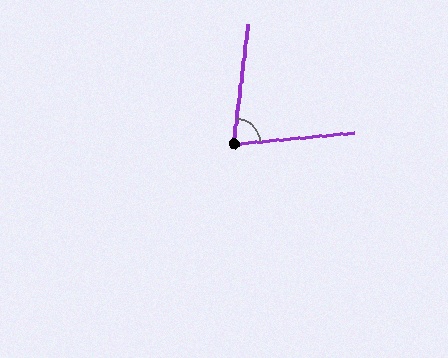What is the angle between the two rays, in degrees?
Approximately 78 degrees.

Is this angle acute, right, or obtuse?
It is acute.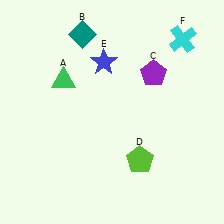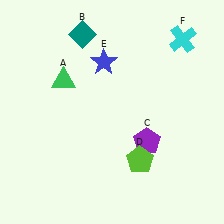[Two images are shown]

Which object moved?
The purple pentagon (C) moved down.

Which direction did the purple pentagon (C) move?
The purple pentagon (C) moved down.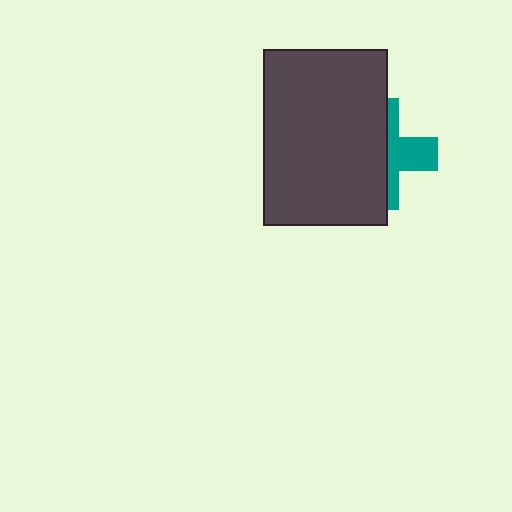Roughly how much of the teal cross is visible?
A small part of it is visible (roughly 41%).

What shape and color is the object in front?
The object in front is a dark gray rectangle.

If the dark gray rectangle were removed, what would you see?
You would see the complete teal cross.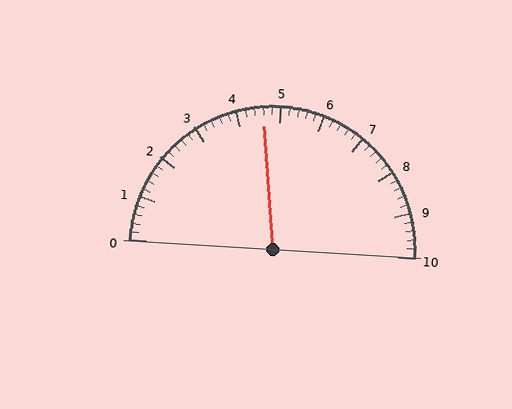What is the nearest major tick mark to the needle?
The nearest major tick mark is 5.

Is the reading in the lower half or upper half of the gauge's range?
The reading is in the lower half of the range (0 to 10).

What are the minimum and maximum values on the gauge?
The gauge ranges from 0 to 10.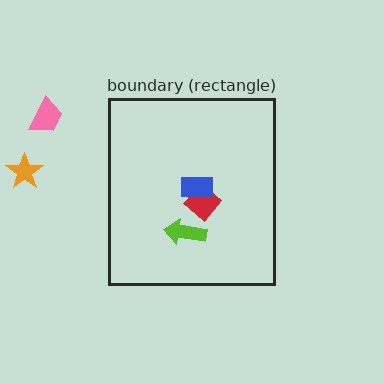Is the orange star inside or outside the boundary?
Outside.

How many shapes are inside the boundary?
3 inside, 2 outside.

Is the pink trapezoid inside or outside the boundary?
Outside.